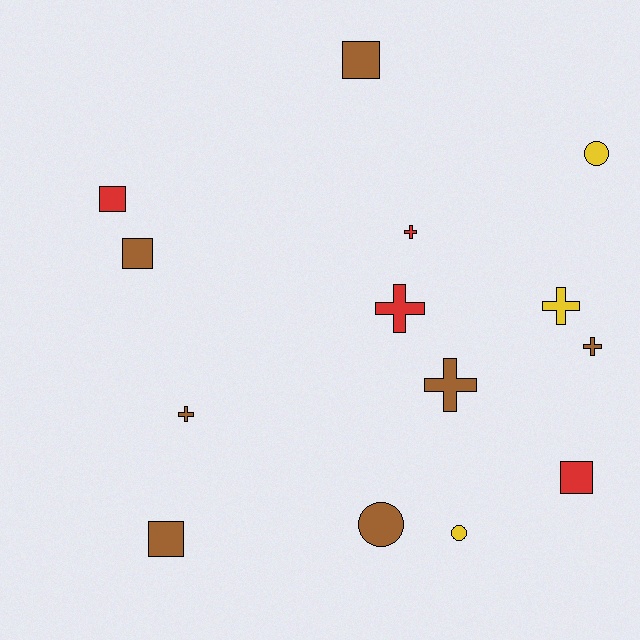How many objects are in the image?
There are 14 objects.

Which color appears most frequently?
Brown, with 7 objects.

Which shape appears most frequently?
Cross, with 6 objects.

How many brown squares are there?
There are 3 brown squares.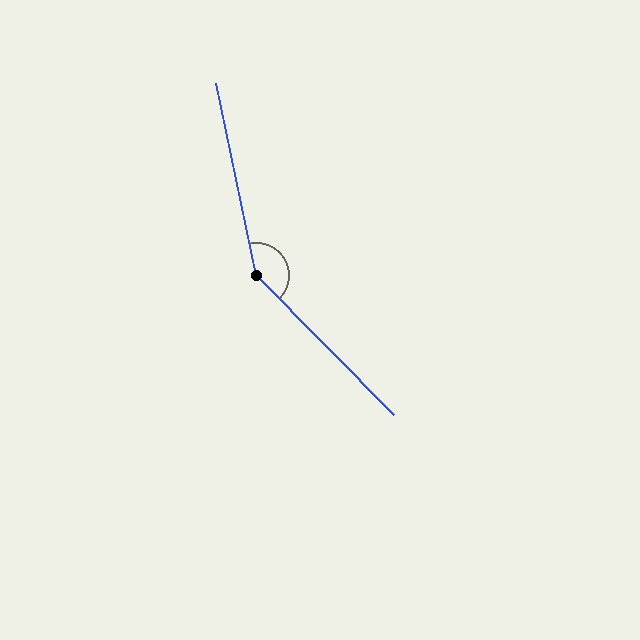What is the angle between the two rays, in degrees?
Approximately 147 degrees.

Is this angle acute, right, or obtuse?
It is obtuse.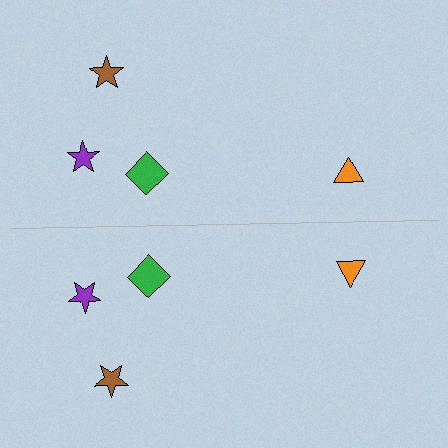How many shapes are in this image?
There are 8 shapes in this image.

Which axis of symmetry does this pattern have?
The pattern has a horizontal axis of symmetry running through the center of the image.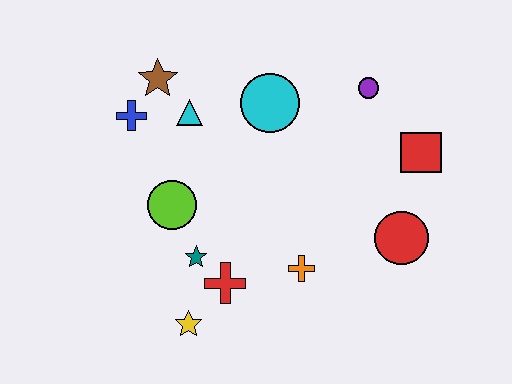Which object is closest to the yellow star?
The red cross is closest to the yellow star.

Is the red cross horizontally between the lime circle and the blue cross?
No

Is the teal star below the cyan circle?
Yes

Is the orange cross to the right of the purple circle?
No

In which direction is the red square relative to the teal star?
The red square is to the right of the teal star.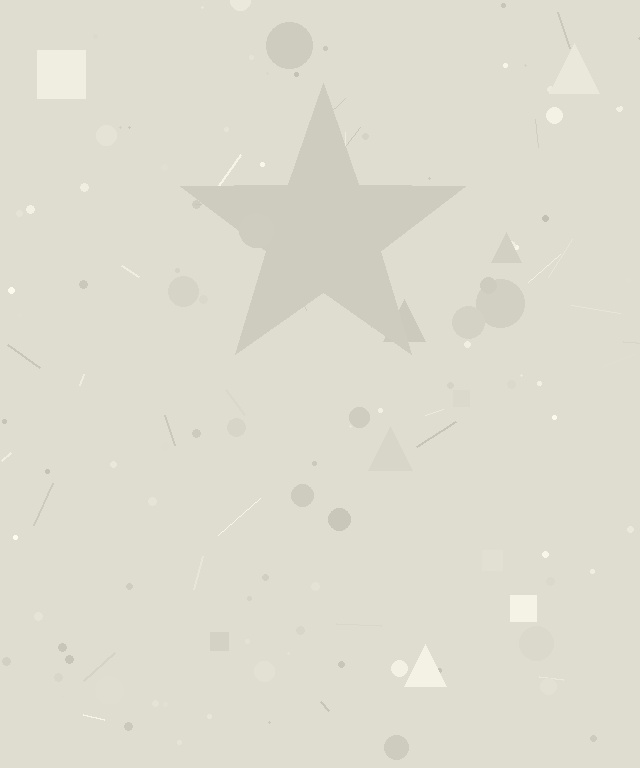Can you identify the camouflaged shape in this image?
The camouflaged shape is a star.